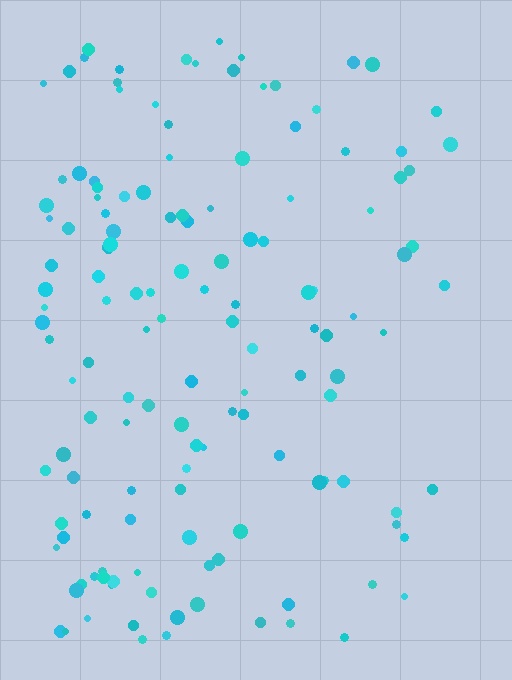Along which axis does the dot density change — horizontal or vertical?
Horizontal.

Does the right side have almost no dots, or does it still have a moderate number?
Still a moderate number, just noticeably fewer than the left.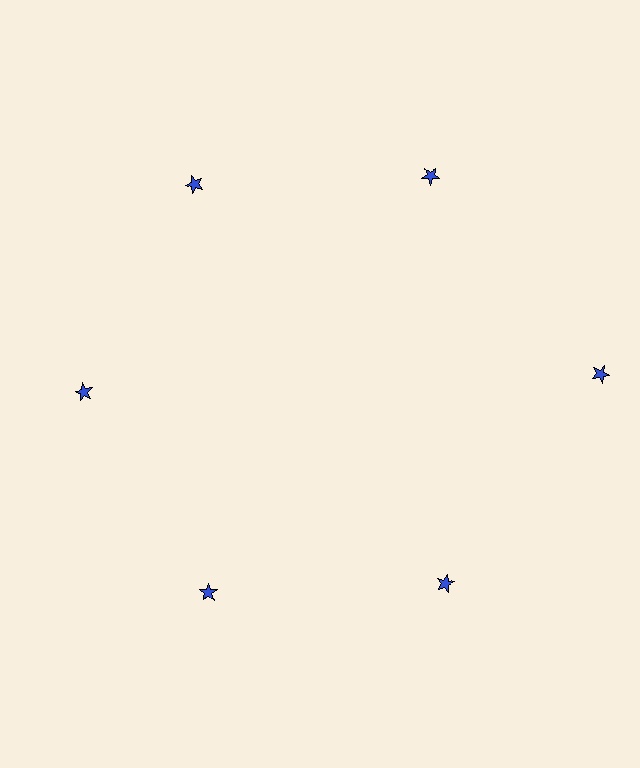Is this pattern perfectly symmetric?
No. The 6 blue stars are arranged in a ring, but one element near the 3 o'clock position is pushed outward from the center, breaking the 6-fold rotational symmetry.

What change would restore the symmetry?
The symmetry would be restored by moving it inward, back onto the ring so that all 6 stars sit at equal angles and equal distance from the center.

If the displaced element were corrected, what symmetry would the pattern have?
It would have 6-fold rotational symmetry — the pattern would map onto itself every 60 degrees.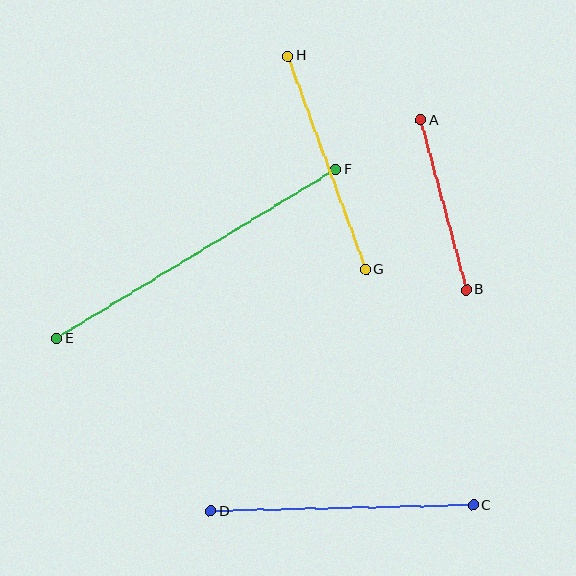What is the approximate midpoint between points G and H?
The midpoint is at approximately (327, 163) pixels.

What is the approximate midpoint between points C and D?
The midpoint is at approximately (342, 508) pixels.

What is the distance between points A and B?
The distance is approximately 176 pixels.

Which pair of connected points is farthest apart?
Points E and F are farthest apart.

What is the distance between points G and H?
The distance is approximately 227 pixels.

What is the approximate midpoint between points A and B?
The midpoint is at approximately (444, 205) pixels.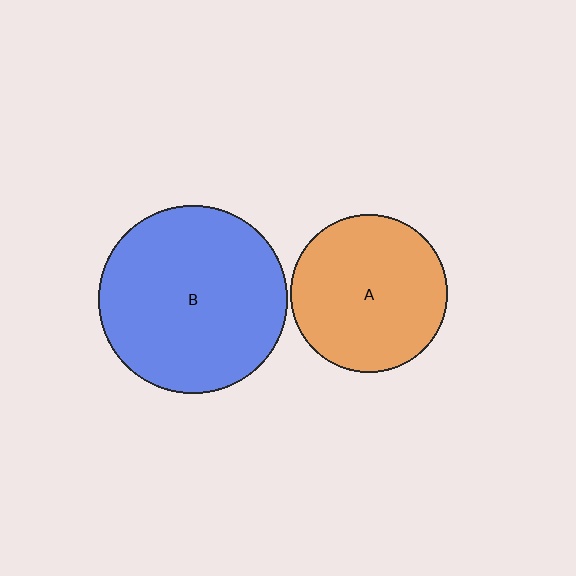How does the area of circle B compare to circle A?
Approximately 1.4 times.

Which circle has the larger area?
Circle B (blue).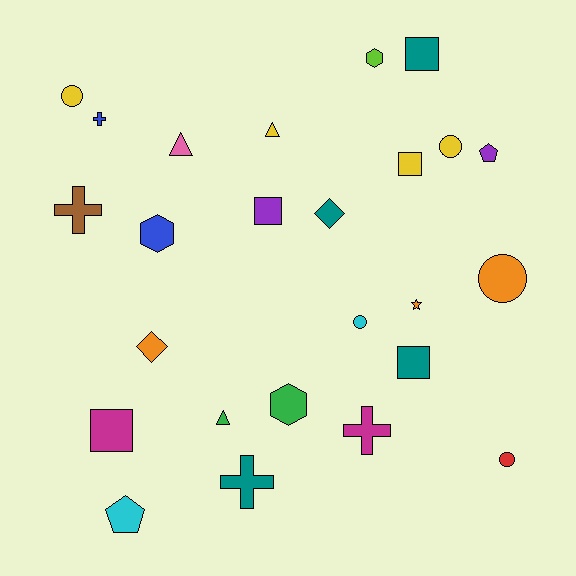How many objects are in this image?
There are 25 objects.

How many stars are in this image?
There is 1 star.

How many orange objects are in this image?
There are 3 orange objects.